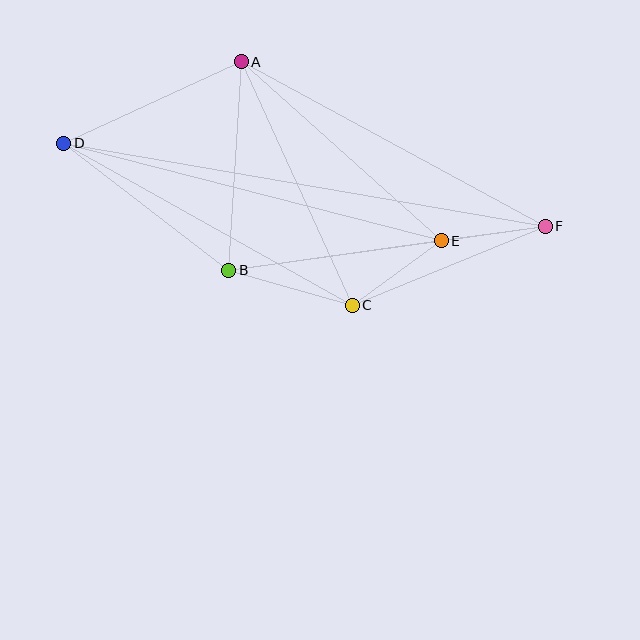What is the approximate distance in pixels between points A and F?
The distance between A and F is approximately 346 pixels.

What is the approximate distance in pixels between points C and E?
The distance between C and E is approximately 110 pixels.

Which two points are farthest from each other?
Points D and F are farthest from each other.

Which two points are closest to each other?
Points E and F are closest to each other.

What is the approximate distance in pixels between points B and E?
The distance between B and E is approximately 215 pixels.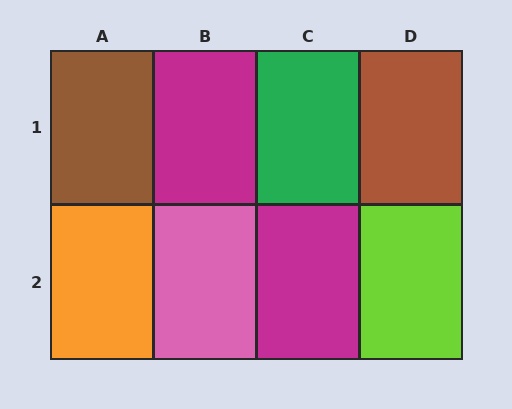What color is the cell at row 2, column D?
Lime.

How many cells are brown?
2 cells are brown.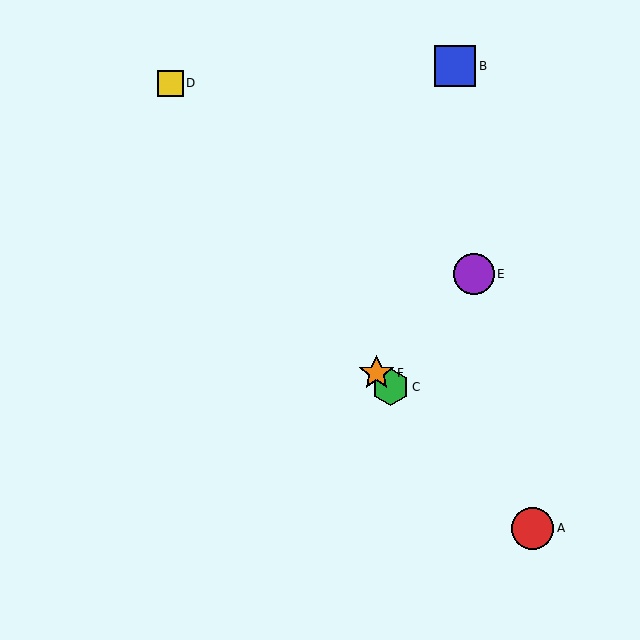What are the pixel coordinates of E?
Object E is at (474, 274).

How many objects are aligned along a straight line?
3 objects (A, C, F) are aligned along a straight line.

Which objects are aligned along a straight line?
Objects A, C, F are aligned along a straight line.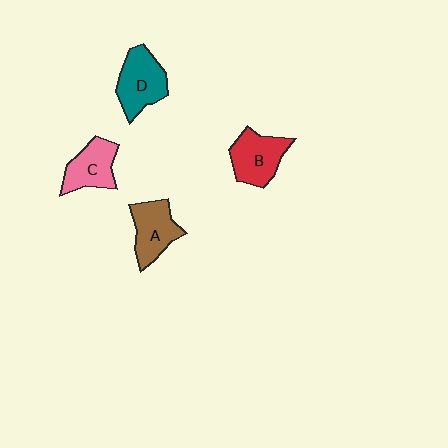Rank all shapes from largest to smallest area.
From largest to smallest: D (teal), B (red), A (brown), C (pink).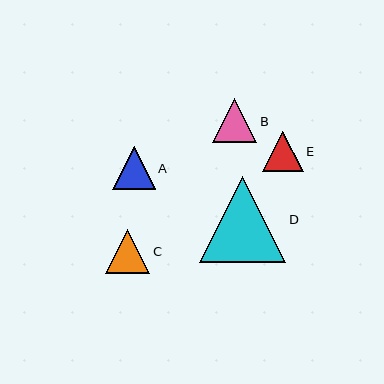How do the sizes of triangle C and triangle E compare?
Triangle C and triangle E are approximately the same size.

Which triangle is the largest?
Triangle D is the largest with a size of approximately 86 pixels.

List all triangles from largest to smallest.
From largest to smallest: D, B, C, A, E.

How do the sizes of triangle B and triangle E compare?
Triangle B and triangle E are approximately the same size.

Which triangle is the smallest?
Triangle E is the smallest with a size of approximately 40 pixels.